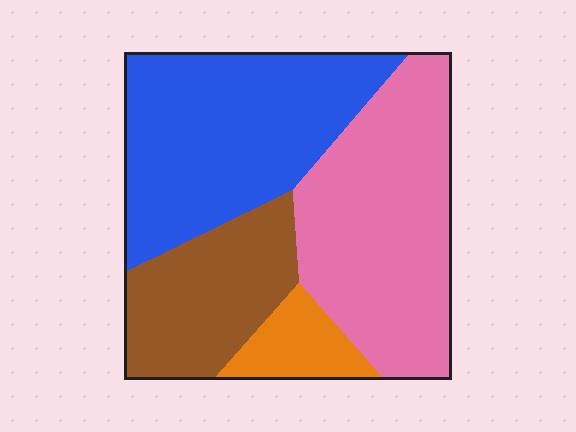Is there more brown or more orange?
Brown.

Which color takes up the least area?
Orange, at roughly 10%.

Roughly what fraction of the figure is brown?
Brown covers 20% of the figure.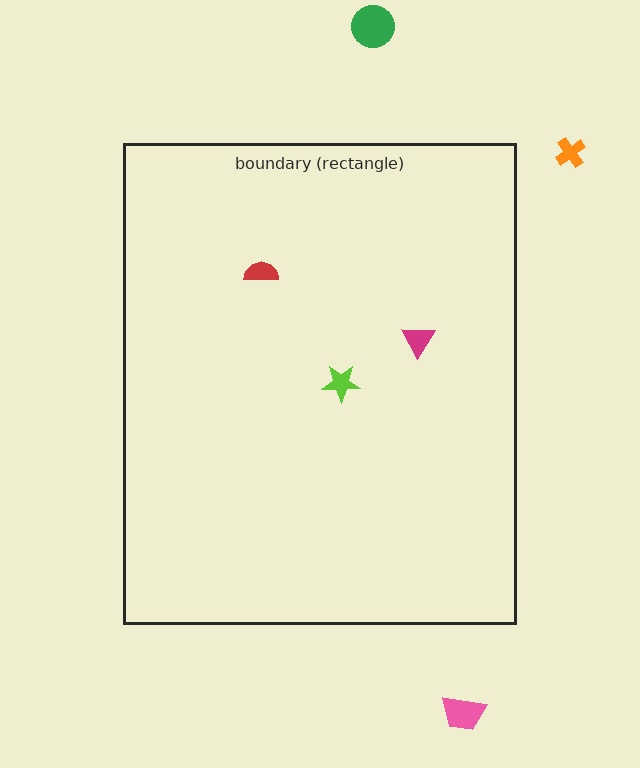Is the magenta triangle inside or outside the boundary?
Inside.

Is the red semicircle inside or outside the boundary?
Inside.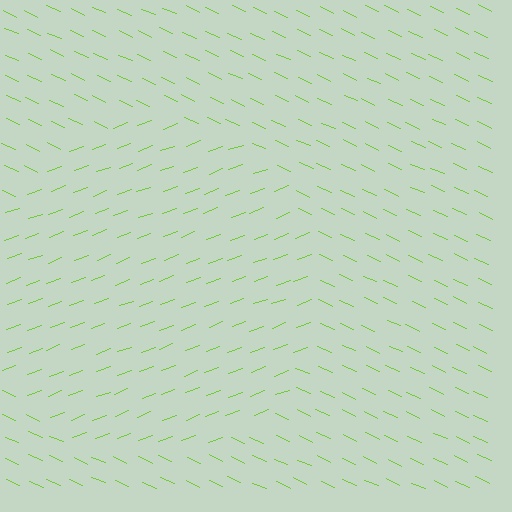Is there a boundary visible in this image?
Yes, there is a texture boundary formed by a change in line orientation.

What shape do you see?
I see a circle.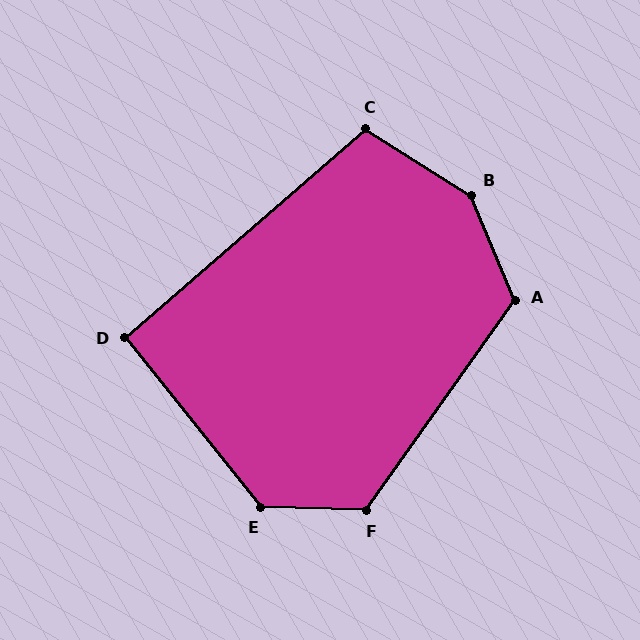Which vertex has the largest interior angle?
B, at approximately 145 degrees.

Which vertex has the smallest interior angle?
D, at approximately 92 degrees.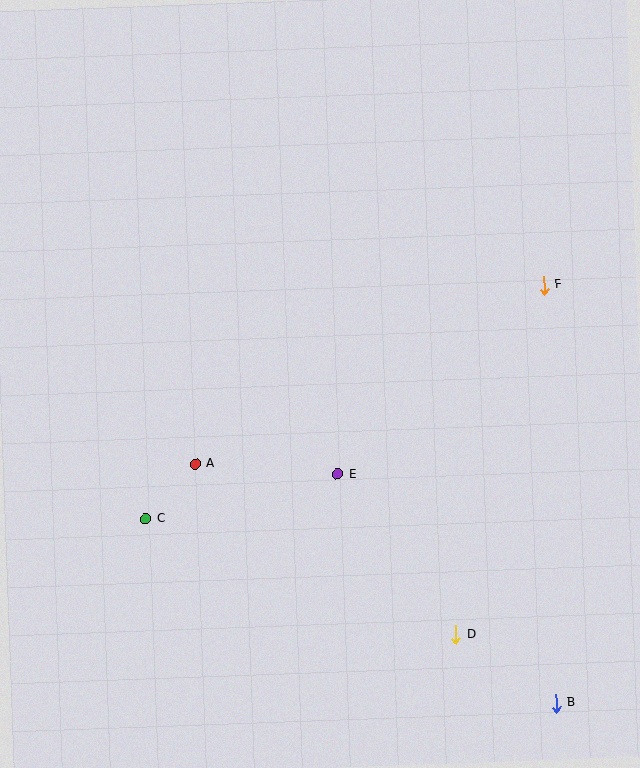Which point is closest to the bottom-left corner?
Point C is closest to the bottom-left corner.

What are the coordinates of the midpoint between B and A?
The midpoint between B and A is at (376, 584).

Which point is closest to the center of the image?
Point E at (338, 474) is closest to the center.